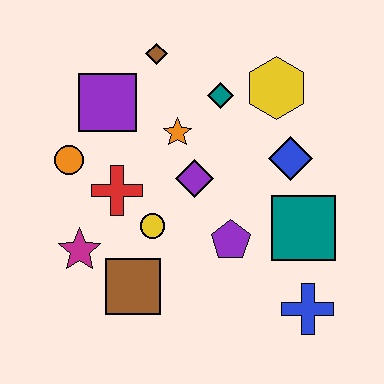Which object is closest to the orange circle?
The red cross is closest to the orange circle.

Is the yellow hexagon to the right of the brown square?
Yes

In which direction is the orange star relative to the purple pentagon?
The orange star is above the purple pentagon.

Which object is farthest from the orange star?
The blue cross is farthest from the orange star.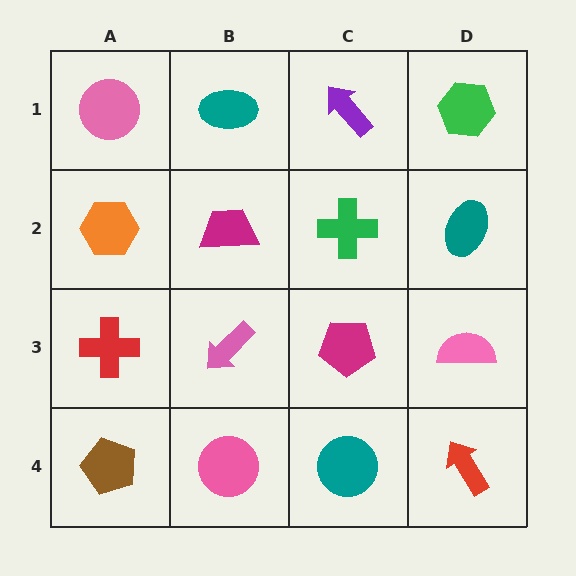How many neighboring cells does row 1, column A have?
2.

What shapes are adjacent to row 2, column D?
A green hexagon (row 1, column D), a pink semicircle (row 3, column D), a green cross (row 2, column C).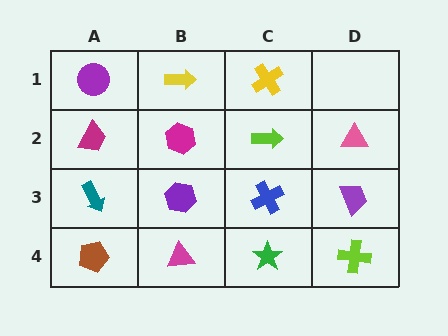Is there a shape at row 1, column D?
No, that cell is empty.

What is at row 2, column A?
A magenta trapezoid.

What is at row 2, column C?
A lime arrow.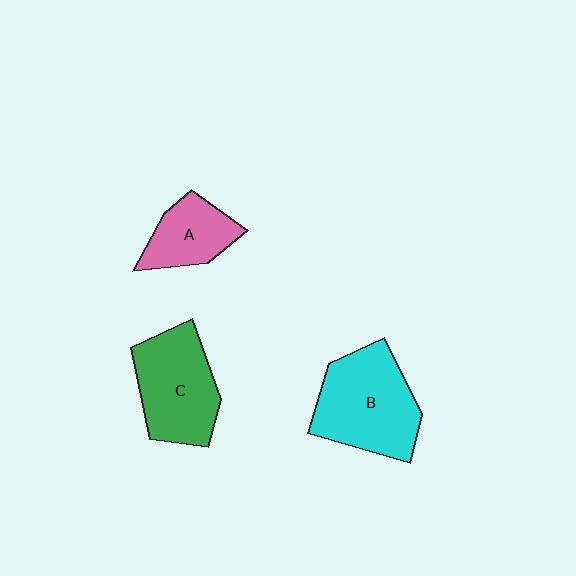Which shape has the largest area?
Shape B (cyan).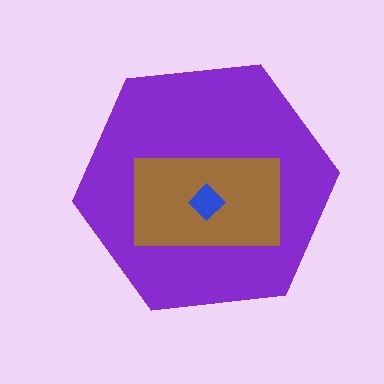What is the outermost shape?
The purple hexagon.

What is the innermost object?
The blue diamond.